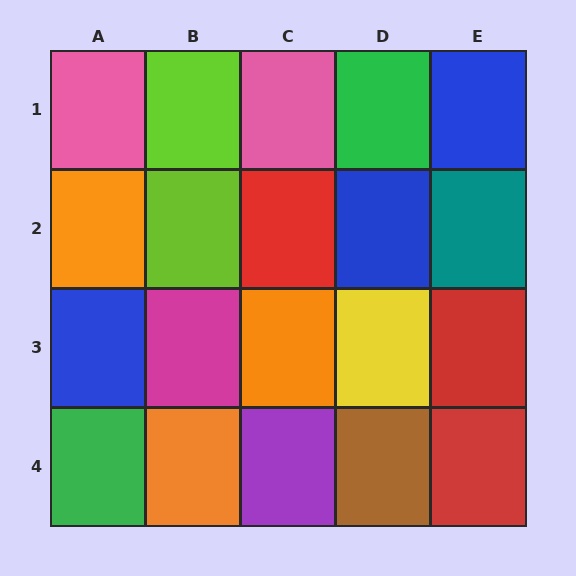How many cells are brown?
1 cell is brown.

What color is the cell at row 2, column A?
Orange.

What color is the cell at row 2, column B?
Lime.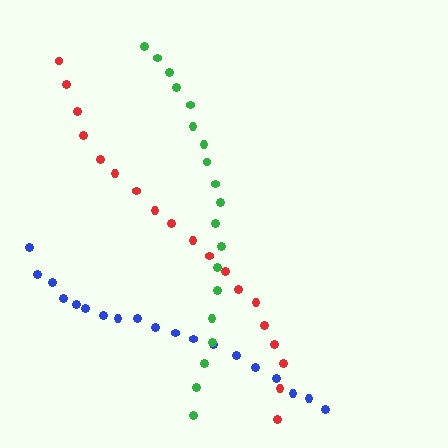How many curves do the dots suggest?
There are 3 distinct paths.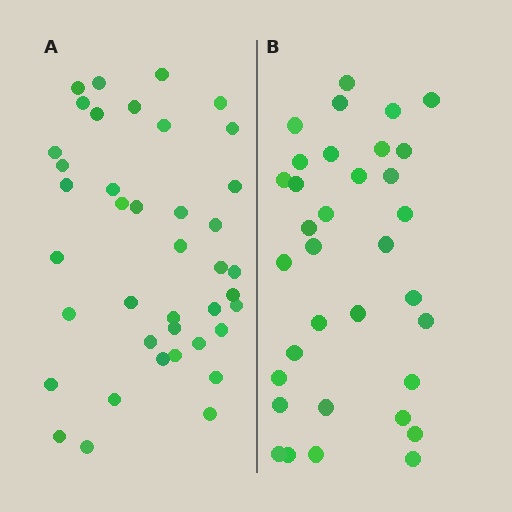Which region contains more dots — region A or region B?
Region A (the left region) has more dots.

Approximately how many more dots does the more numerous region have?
Region A has about 6 more dots than region B.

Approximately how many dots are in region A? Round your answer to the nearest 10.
About 40 dots.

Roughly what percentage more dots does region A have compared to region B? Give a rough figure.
About 20% more.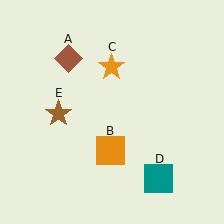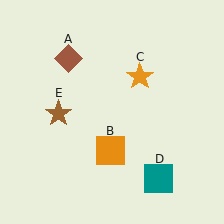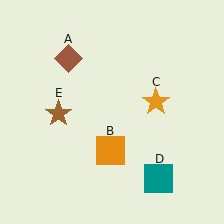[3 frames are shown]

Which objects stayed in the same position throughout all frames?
Brown diamond (object A) and orange square (object B) and teal square (object D) and brown star (object E) remained stationary.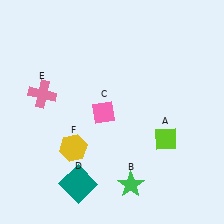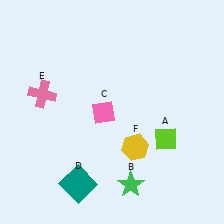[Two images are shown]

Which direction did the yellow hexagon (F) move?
The yellow hexagon (F) moved right.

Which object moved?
The yellow hexagon (F) moved right.